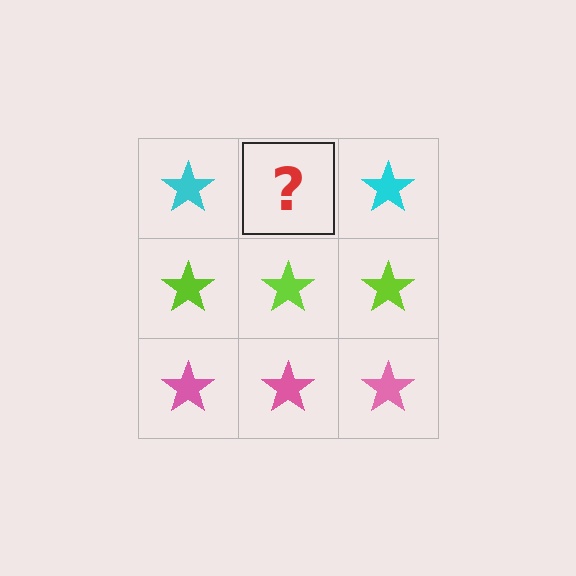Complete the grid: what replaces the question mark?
The question mark should be replaced with a cyan star.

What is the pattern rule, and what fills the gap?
The rule is that each row has a consistent color. The gap should be filled with a cyan star.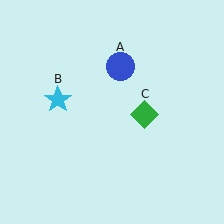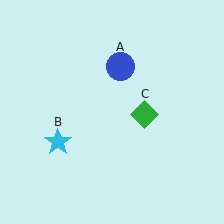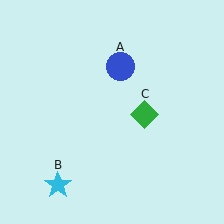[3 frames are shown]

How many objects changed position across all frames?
1 object changed position: cyan star (object B).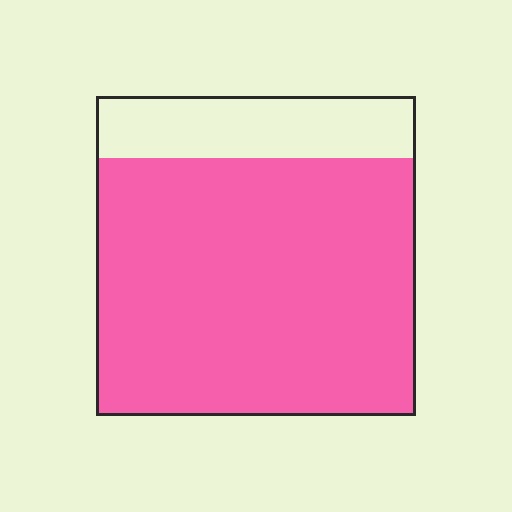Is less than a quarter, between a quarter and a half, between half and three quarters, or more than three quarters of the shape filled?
More than three quarters.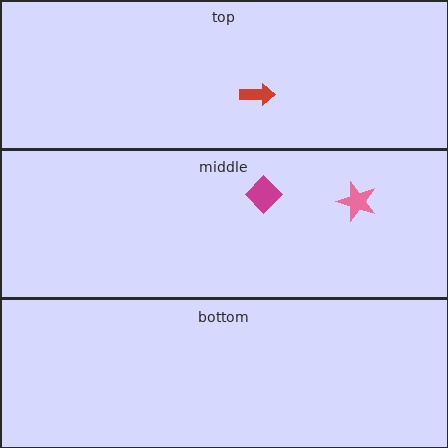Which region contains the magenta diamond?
The middle region.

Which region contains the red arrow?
The top region.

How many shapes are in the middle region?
2.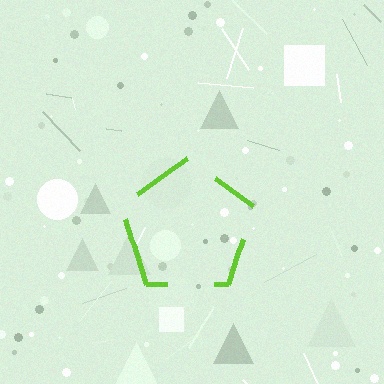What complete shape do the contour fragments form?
The contour fragments form a pentagon.